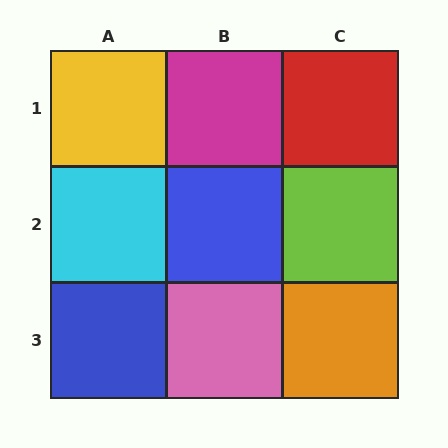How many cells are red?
1 cell is red.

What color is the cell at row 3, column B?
Pink.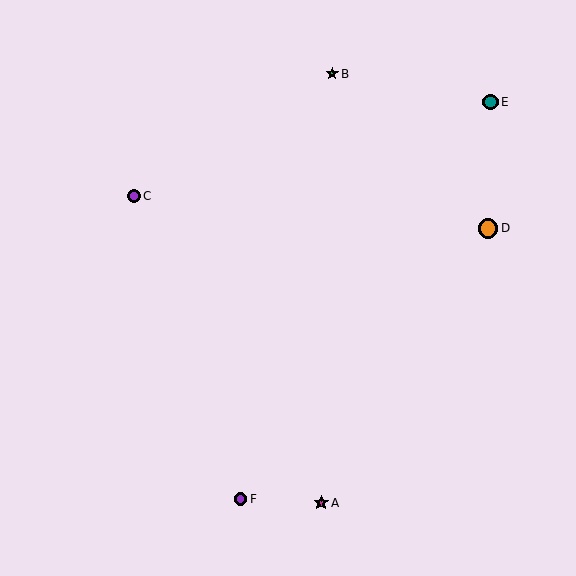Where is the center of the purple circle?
The center of the purple circle is at (134, 196).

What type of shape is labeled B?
Shape B is a green star.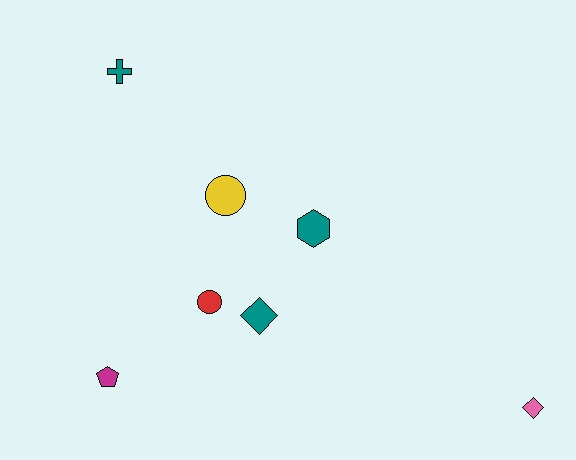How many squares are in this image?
There are no squares.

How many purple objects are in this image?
There are no purple objects.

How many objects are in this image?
There are 7 objects.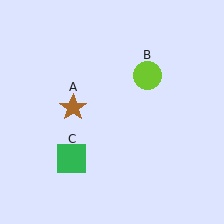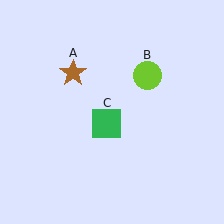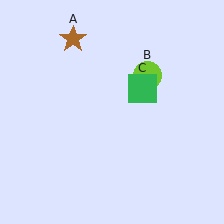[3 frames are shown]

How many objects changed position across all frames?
2 objects changed position: brown star (object A), green square (object C).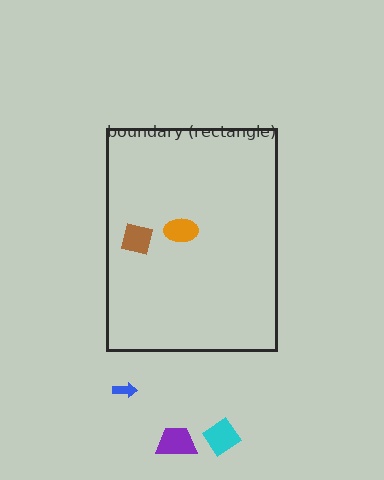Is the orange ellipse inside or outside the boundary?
Inside.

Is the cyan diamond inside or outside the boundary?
Outside.